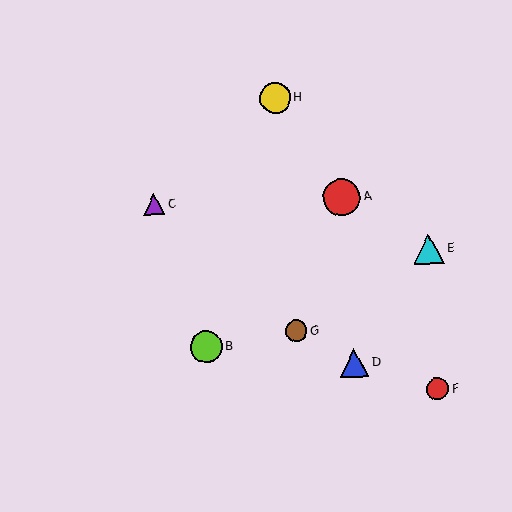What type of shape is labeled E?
Shape E is a cyan triangle.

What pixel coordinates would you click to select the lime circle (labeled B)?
Click at (206, 347) to select the lime circle B.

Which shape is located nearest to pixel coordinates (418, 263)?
The cyan triangle (labeled E) at (429, 249) is nearest to that location.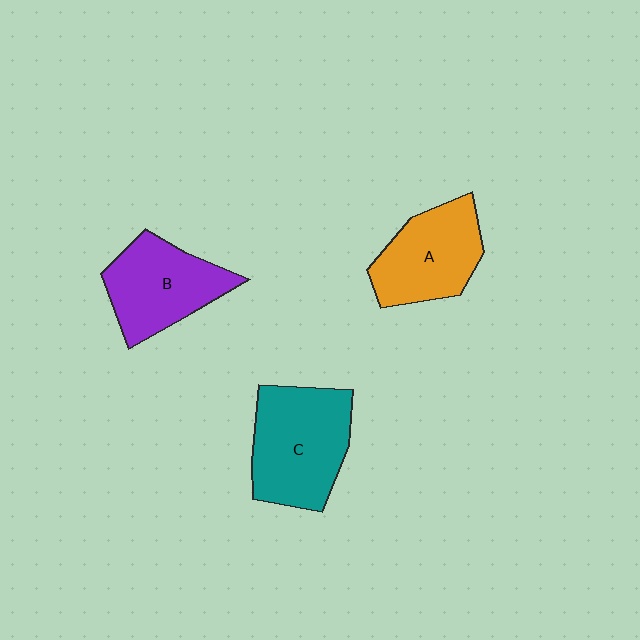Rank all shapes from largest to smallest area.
From largest to smallest: C (teal), B (purple), A (orange).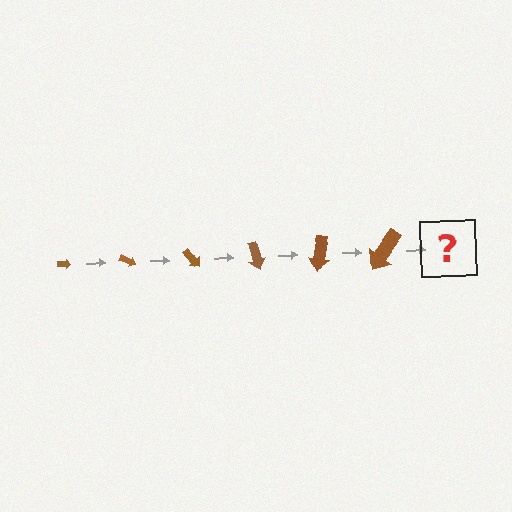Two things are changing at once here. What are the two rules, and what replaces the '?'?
The two rules are that the arrow grows larger each step and it rotates 25 degrees each step. The '?' should be an arrow, larger than the previous one and rotated 150 degrees from the start.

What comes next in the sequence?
The next element should be an arrow, larger than the previous one and rotated 150 degrees from the start.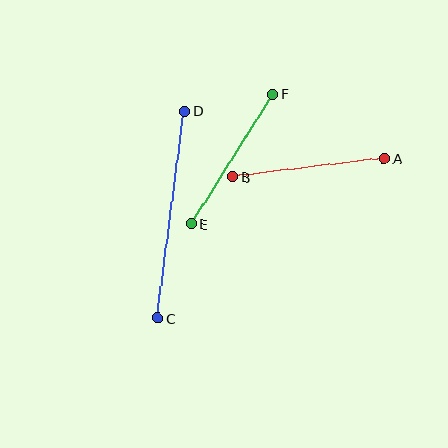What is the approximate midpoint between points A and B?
The midpoint is at approximately (309, 168) pixels.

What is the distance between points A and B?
The distance is approximately 153 pixels.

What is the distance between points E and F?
The distance is approximately 153 pixels.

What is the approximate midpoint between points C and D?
The midpoint is at approximately (171, 215) pixels.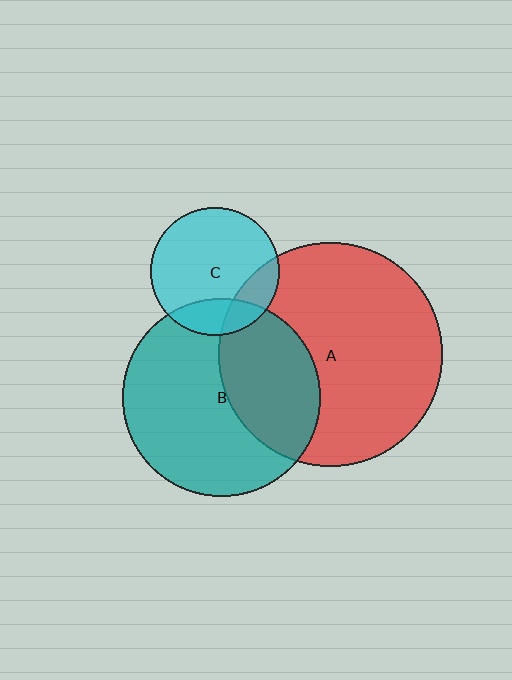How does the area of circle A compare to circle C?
Approximately 3.0 times.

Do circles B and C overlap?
Yes.